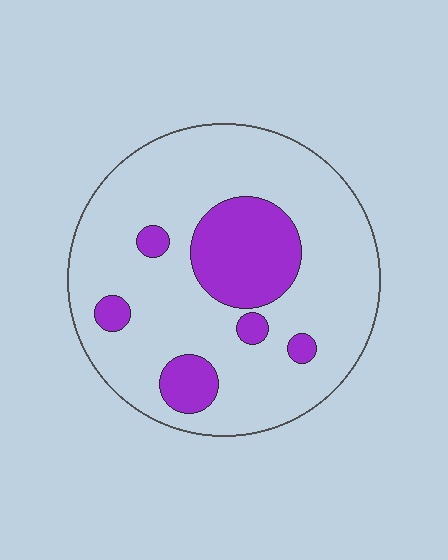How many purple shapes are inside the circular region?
6.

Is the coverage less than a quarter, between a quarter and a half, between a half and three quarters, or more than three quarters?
Less than a quarter.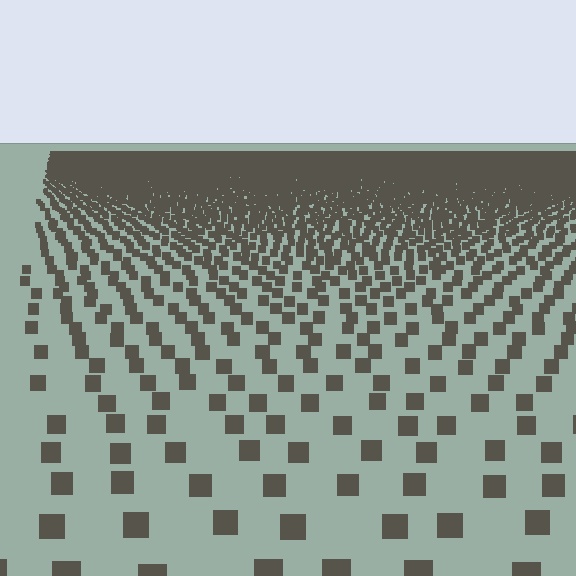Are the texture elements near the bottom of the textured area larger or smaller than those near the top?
Larger. Near the bottom, elements are closer to the viewer and appear at a bigger on-screen size.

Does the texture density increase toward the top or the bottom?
Density increases toward the top.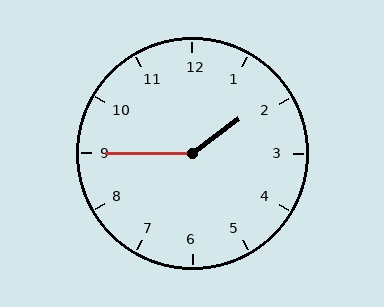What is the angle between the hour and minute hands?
Approximately 142 degrees.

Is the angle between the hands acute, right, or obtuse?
It is obtuse.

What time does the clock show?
1:45.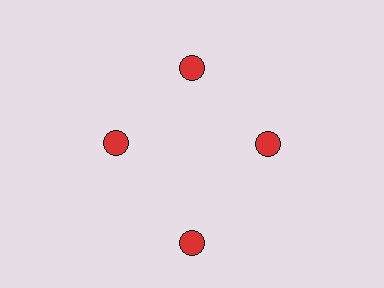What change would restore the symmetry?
The symmetry would be restored by moving it inward, back onto the ring so that all 4 circles sit at equal angles and equal distance from the center.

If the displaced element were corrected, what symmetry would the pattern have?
It would have 4-fold rotational symmetry — the pattern would map onto itself every 90 degrees.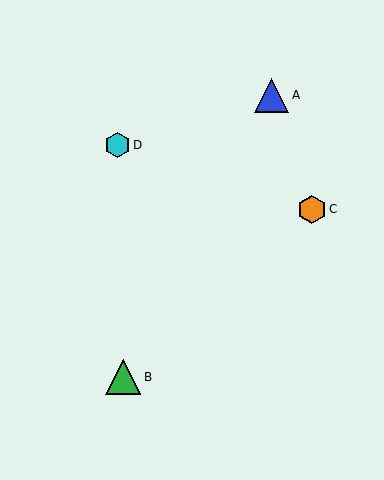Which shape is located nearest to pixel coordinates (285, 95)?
The blue triangle (labeled A) at (272, 95) is nearest to that location.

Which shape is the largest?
The green triangle (labeled B) is the largest.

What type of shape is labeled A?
Shape A is a blue triangle.